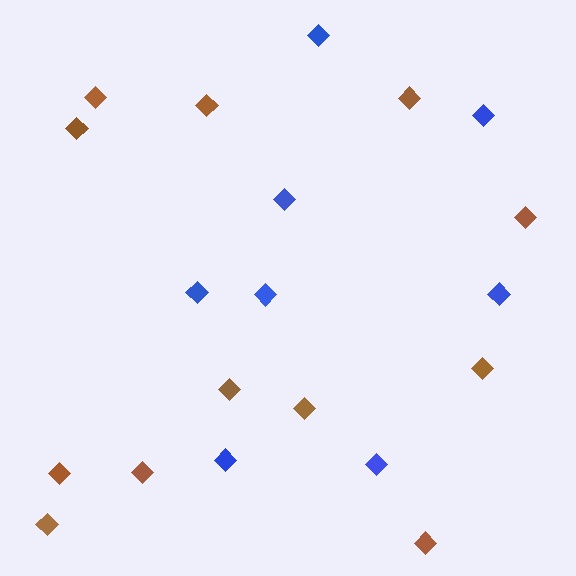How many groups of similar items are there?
There are 2 groups: one group of blue diamonds (8) and one group of brown diamonds (12).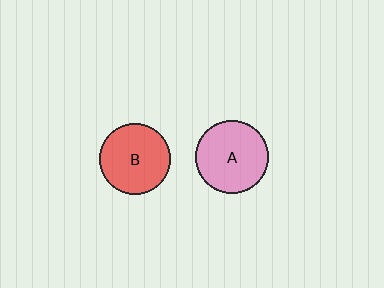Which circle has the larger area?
Circle A (pink).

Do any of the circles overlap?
No, none of the circles overlap.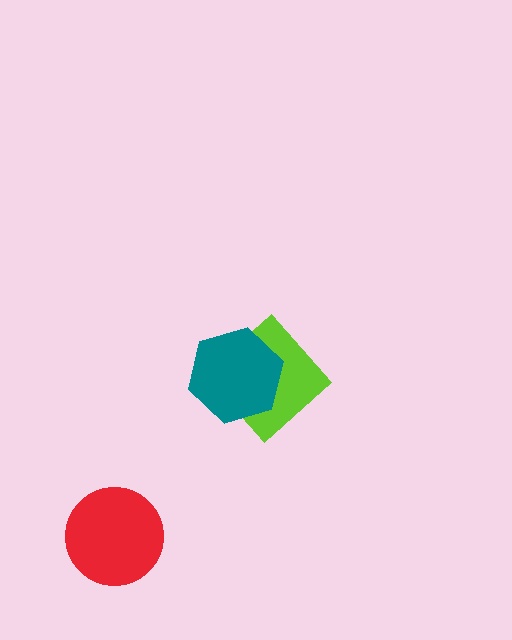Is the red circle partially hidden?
No, no other shape covers it.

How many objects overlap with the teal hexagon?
1 object overlaps with the teal hexagon.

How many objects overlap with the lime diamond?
1 object overlaps with the lime diamond.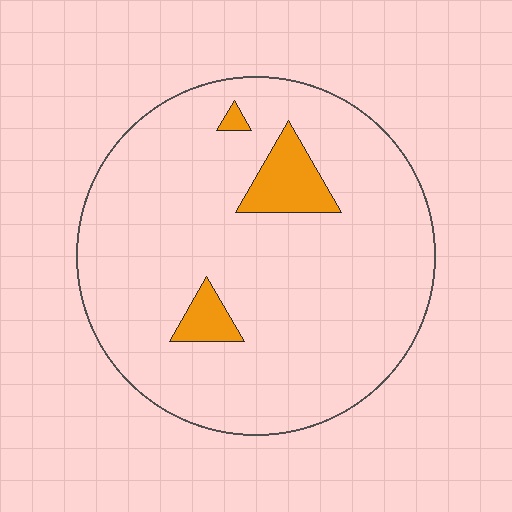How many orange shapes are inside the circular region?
3.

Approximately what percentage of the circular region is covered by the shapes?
Approximately 10%.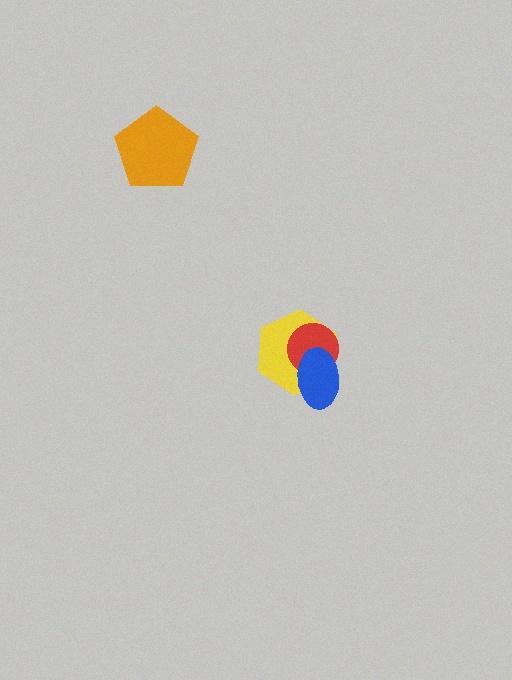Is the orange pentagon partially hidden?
No, no other shape covers it.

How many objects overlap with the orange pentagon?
0 objects overlap with the orange pentagon.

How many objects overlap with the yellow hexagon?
2 objects overlap with the yellow hexagon.